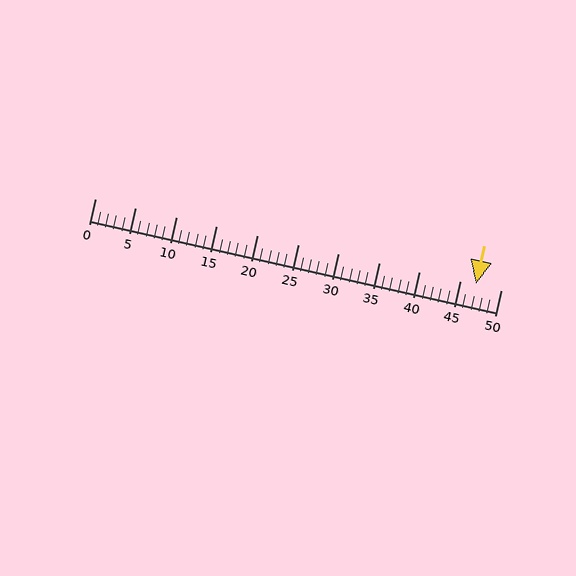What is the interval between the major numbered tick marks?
The major tick marks are spaced 5 units apart.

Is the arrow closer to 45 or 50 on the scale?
The arrow is closer to 45.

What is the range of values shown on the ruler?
The ruler shows values from 0 to 50.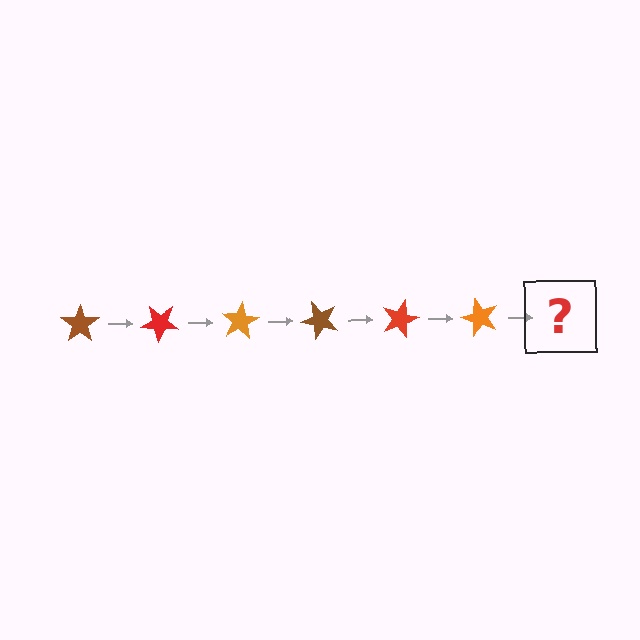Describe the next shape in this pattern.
It should be a brown star, rotated 240 degrees from the start.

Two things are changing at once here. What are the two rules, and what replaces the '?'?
The two rules are that it rotates 40 degrees each step and the color cycles through brown, red, and orange. The '?' should be a brown star, rotated 240 degrees from the start.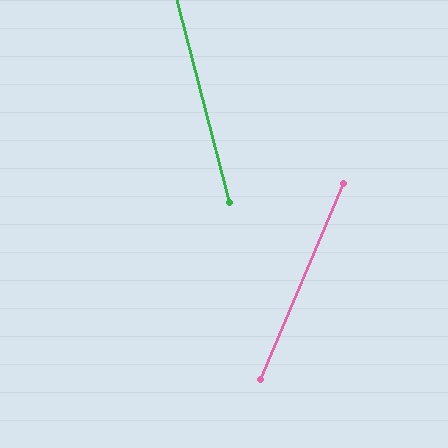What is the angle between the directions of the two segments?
Approximately 38 degrees.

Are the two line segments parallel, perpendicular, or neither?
Neither parallel nor perpendicular — they differ by about 38°.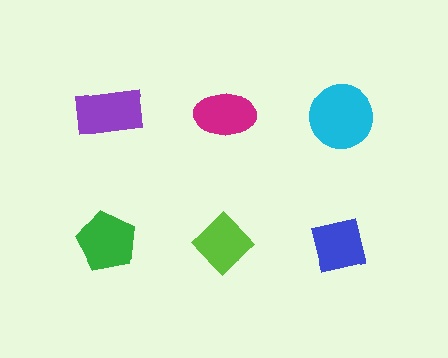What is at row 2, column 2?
A lime diamond.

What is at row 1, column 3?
A cyan circle.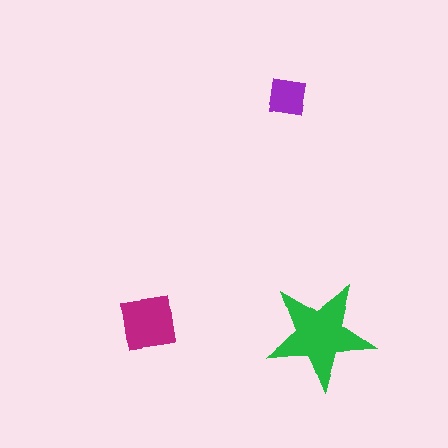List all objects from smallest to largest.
The purple square, the magenta square, the green star.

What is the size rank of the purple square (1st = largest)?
3rd.